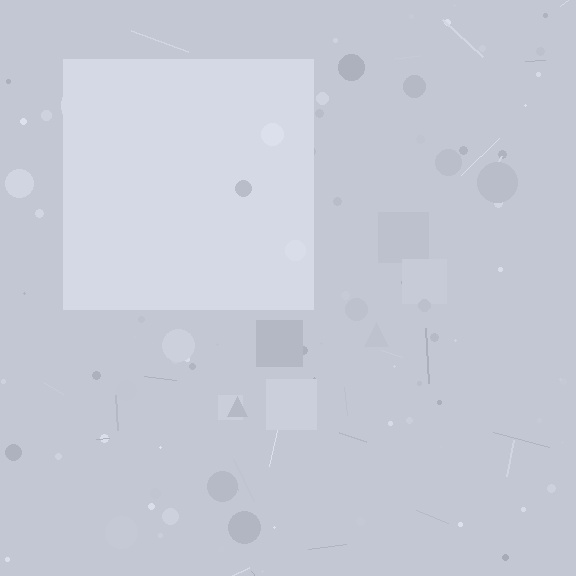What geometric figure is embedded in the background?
A square is embedded in the background.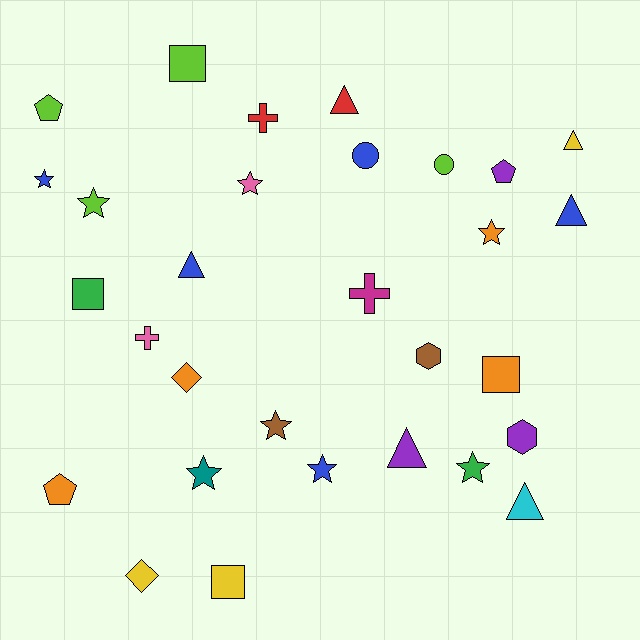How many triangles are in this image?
There are 6 triangles.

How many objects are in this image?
There are 30 objects.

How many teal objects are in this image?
There is 1 teal object.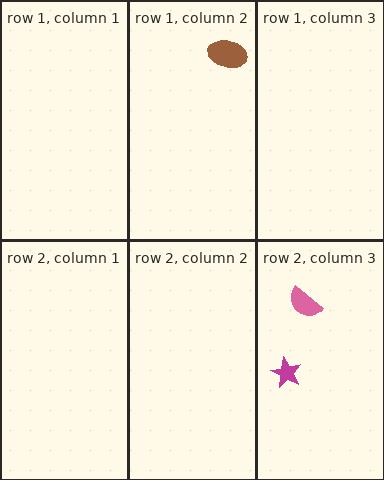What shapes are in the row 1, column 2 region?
The brown ellipse.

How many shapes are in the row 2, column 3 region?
2.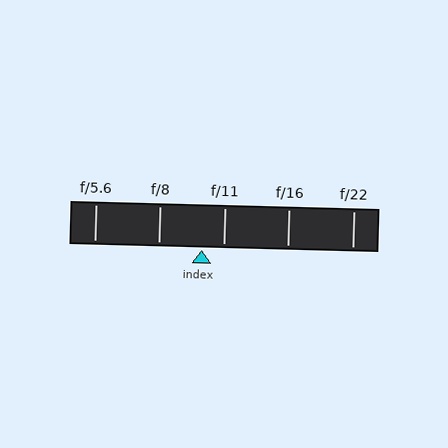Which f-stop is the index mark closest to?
The index mark is closest to f/11.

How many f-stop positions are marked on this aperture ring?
There are 5 f-stop positions marked.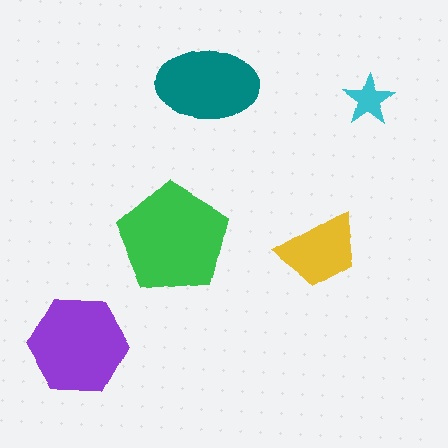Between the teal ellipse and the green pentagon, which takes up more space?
The green pentagon.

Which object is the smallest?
The cyan star.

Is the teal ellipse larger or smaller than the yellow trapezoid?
Larger.